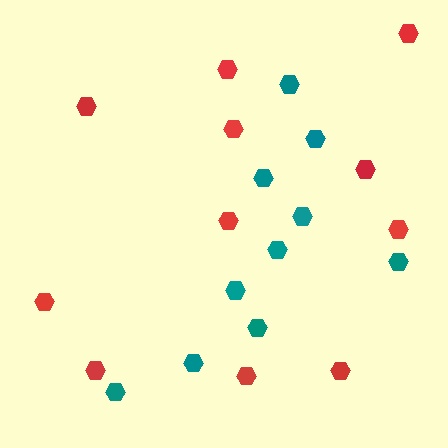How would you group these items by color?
There are 2 groups: one group of teal hexagons (10) and one group of red hexagons (11).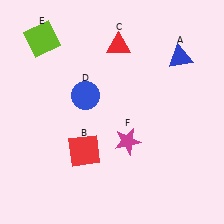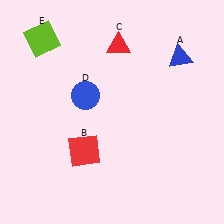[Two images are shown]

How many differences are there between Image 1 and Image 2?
There is 1 difference between the two images.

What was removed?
The magenta star (F) was removed in Image 2.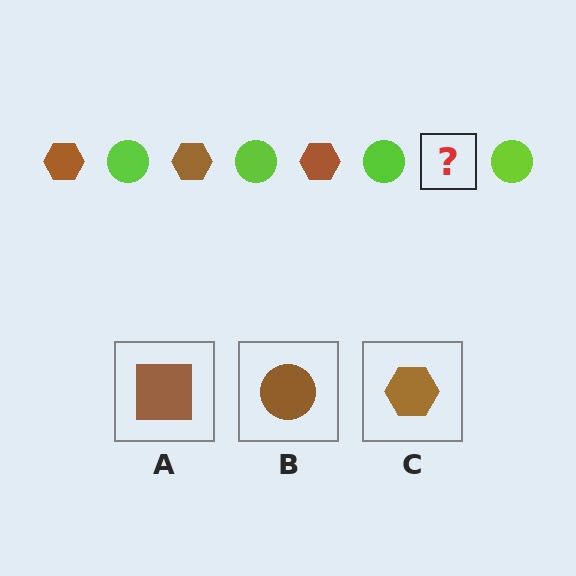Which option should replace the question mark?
Option C.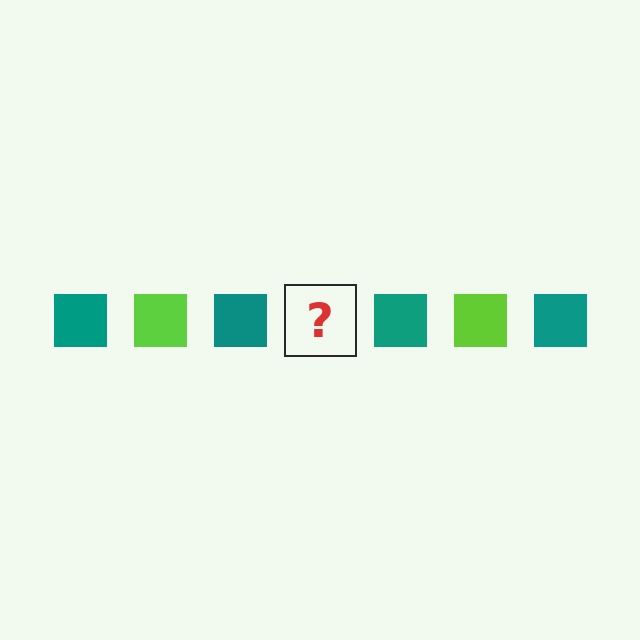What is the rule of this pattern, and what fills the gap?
The rule is that the pattern cycles through teal, lime squares. The gap should be filled with a lime square.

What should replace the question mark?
The question mark should be replaced with a lime square.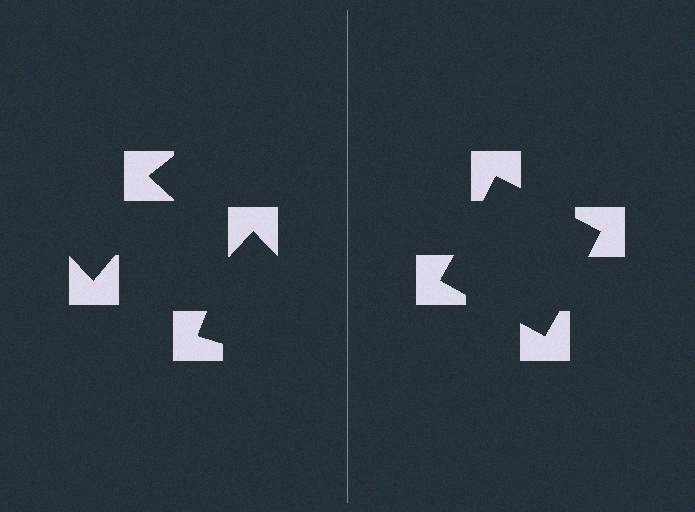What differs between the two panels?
The notched squares are positioned identically on both sides; only the wedge orientations differ. On the right they align to a square; on the left they are misaligned.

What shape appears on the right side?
An illusory square.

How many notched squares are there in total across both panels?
8 — 4 on each side.